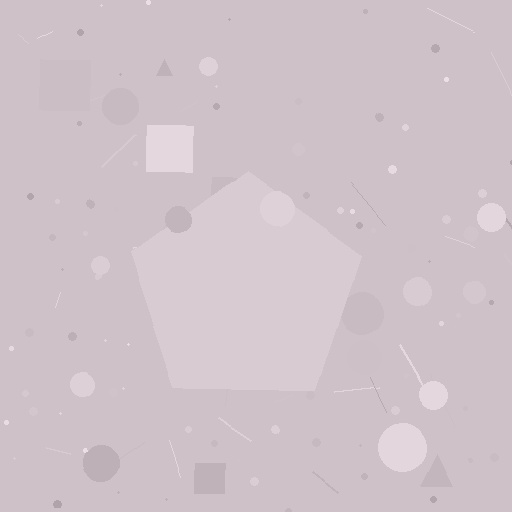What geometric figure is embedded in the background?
A pentagon is embedded in the background.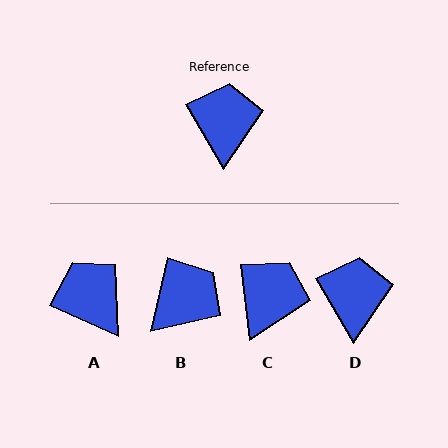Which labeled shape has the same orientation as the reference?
D.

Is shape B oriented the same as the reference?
No, it is off by about 43 degrees.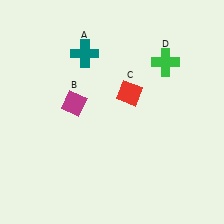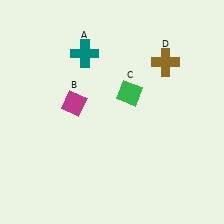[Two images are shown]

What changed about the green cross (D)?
In Image 1, D is green. In Image 2, it changed to brown.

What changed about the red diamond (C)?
In Image 1, C is red. In Image 2, it changed to green.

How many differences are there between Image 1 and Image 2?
There are 2 differences between the two images.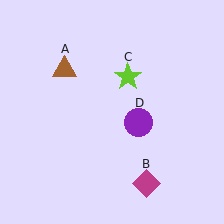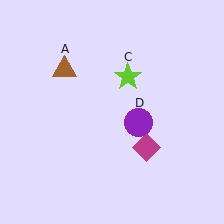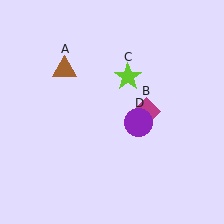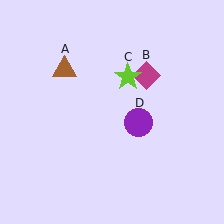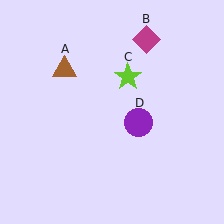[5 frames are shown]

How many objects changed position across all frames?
1 object changed position: magenta diamond (object B).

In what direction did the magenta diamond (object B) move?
The magenta diamond (object B) moved up.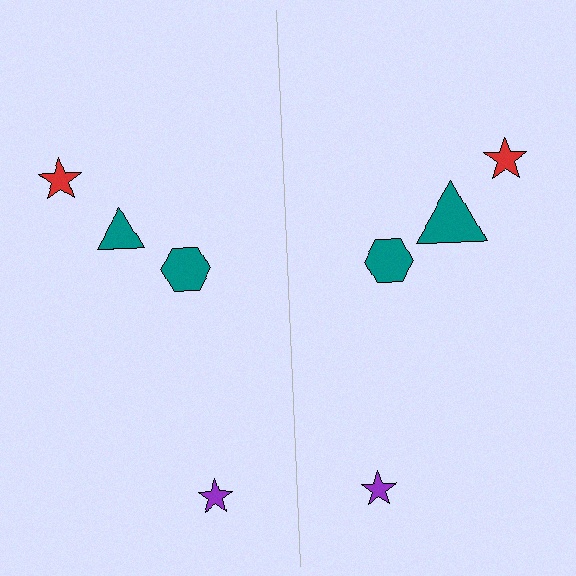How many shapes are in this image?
There are 8 shapes in this image.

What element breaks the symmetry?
The teal triangle on the right side has a different size than its mirror counterpart.